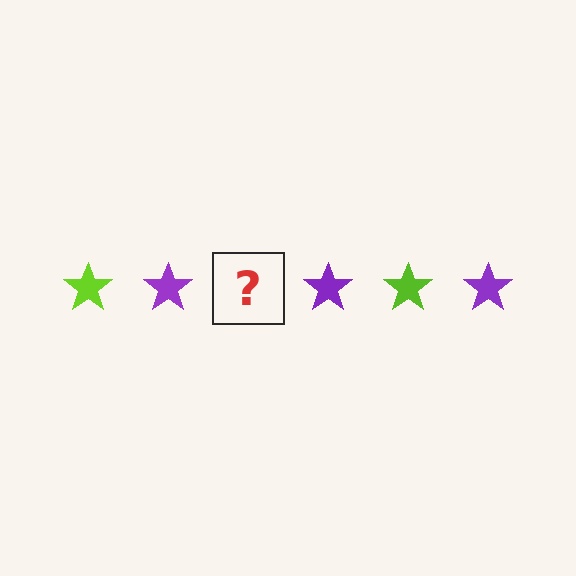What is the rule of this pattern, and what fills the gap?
The rule is that the pattern cycles through lime, purple stars. The gap should be filled with a lime star.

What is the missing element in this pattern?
The missing element is a lime star.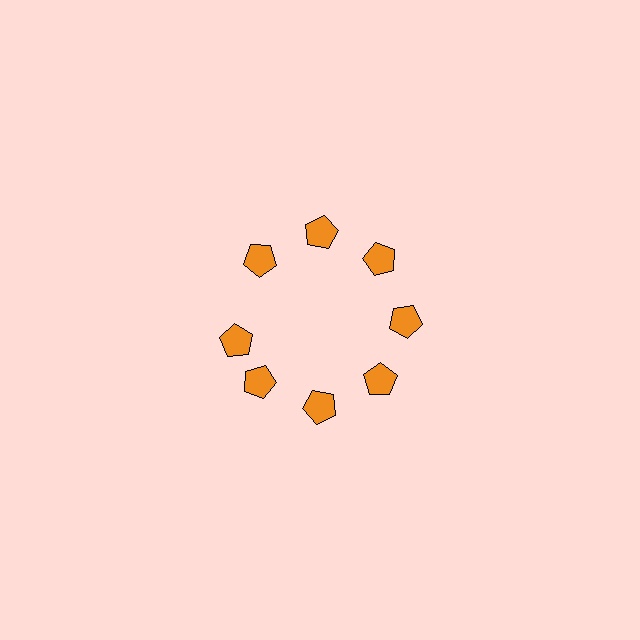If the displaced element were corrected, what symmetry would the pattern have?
It would have 8-fold rotational symmetry — the pattern would map onto itself every 45 degrees.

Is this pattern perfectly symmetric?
No. The 8 orange pentagons are arranged in a ring, but one element near the 9 o'clock position is rotated out of alignment along the ring, breaking the 8-fold rotational symmetry.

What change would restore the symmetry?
The symmetry would be restored by rotating it back into even spacing with its neighbors so that all 8 pentagons sit at equal angles and equal distance from the center.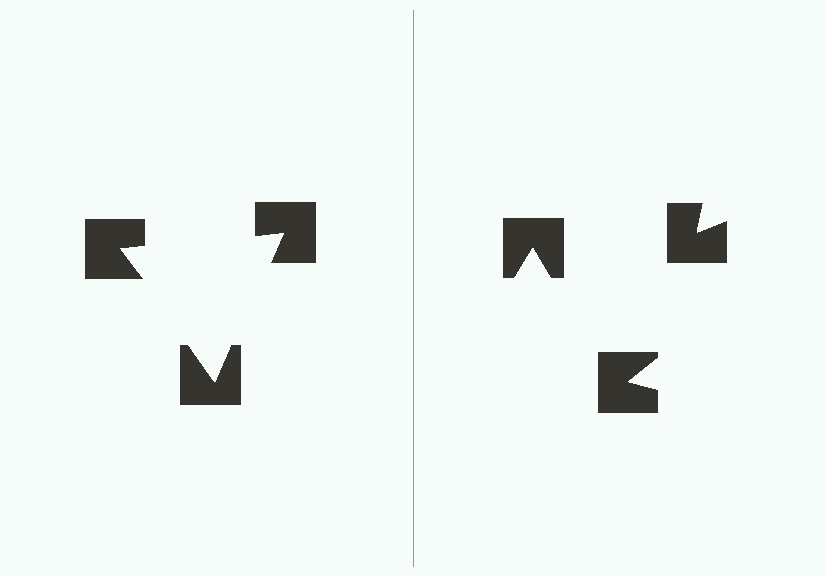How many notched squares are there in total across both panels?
6 — 3 on each side.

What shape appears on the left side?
An illusory triangle.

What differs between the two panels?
The notched squares are positioned identically on both sides; only the wedge orientations differ. On the left they align to a triangle; on the right they are misaligned.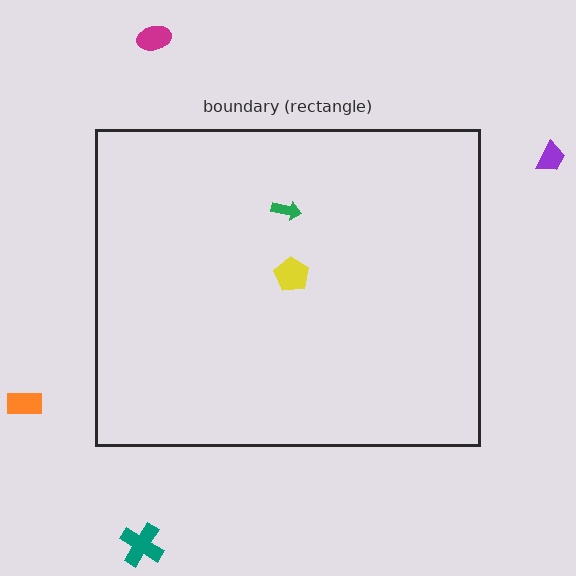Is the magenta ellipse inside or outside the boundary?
Outside.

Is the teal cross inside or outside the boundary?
Outside.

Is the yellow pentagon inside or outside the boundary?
Inside.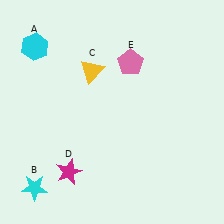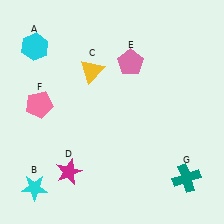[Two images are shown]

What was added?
A pink pentagon (F), a teal cross (G) were added in Image 2.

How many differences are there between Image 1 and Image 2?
There are 2 differences between the two images.